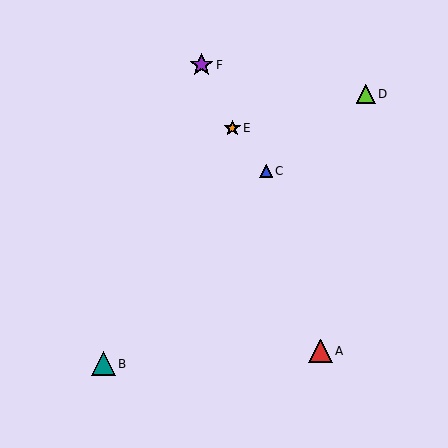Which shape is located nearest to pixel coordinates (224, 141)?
The orange star (labeled E) at (232, 128) is nearest to that location.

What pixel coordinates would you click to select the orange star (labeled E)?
Click at (232, 128) to select the orange star E.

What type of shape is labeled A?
Shape A is a red triangle.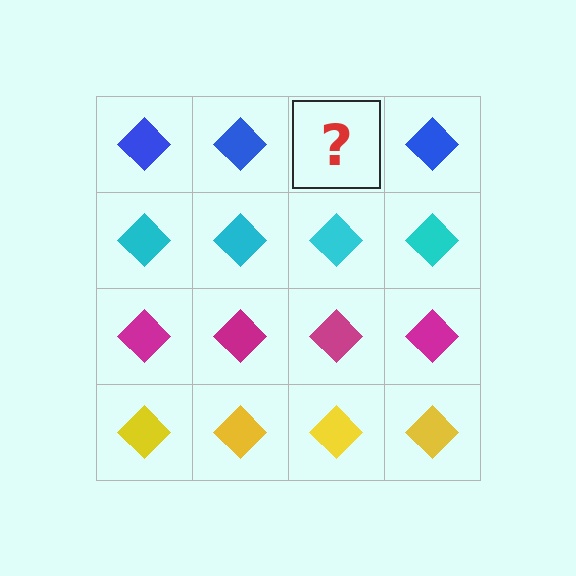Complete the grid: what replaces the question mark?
The question mark should be replaced with a blue diamond.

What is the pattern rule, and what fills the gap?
The rule is that each row has a consistent color. The gap should be filled with a blue diamond.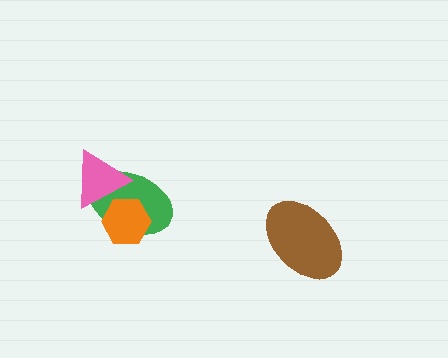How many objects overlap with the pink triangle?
2 objects overlap with the pink triangle.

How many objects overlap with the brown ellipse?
0 objects overlap with the brown ellipse.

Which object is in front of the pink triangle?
The orange hexagon is in front of the pink triangle.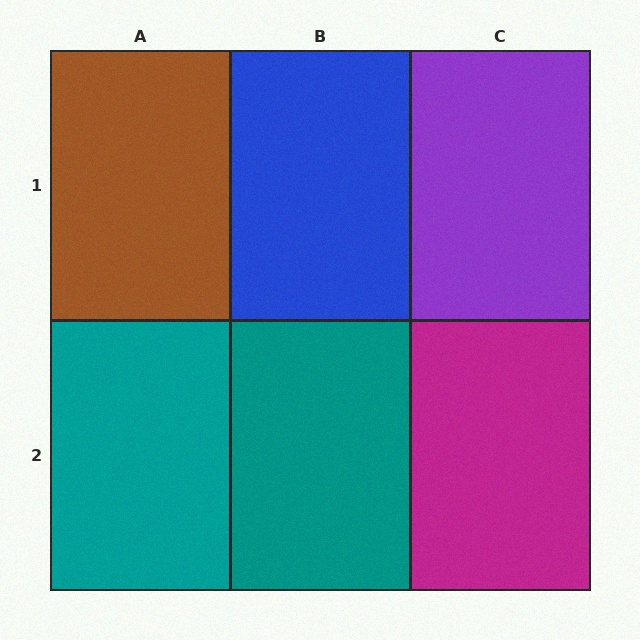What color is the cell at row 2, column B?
Teal.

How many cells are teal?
2 cells are teal.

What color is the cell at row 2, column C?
Magenta.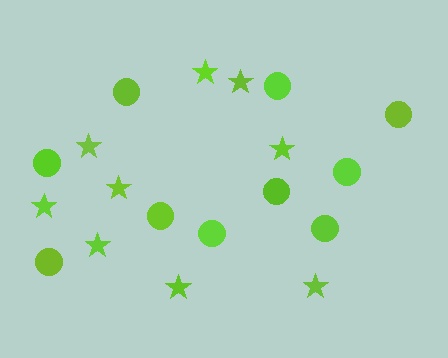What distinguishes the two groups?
There are 2 groups: one group of circles (10) and one group of stars (9).